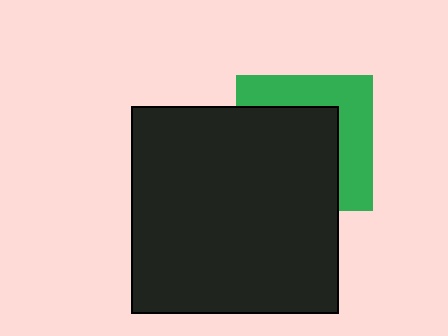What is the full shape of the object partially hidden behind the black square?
The partially hidden object is a green square.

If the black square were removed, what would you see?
You would see the complete green square.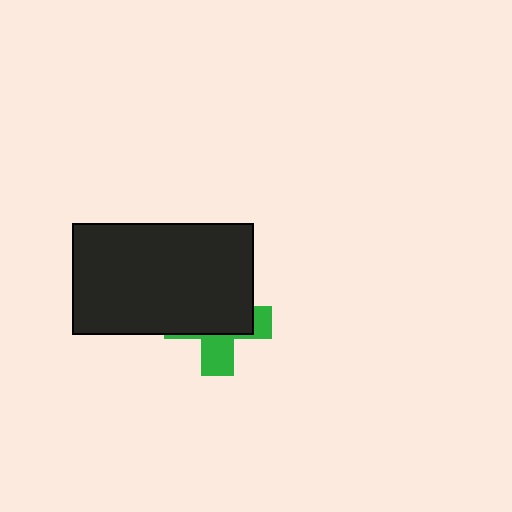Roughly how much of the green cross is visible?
A small part of it is visible (roughly 35%).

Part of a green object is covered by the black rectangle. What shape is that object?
It is a cross.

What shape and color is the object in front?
The object in front is a black rectangle.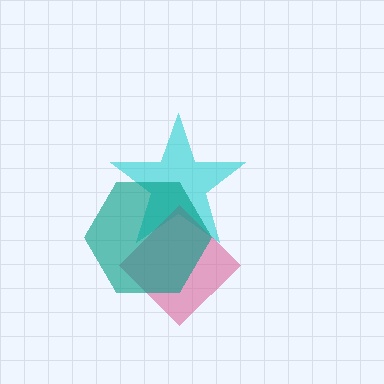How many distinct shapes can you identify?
There are 3 distinct shapes: a cyan star, a pink diamond, a teal hexagon.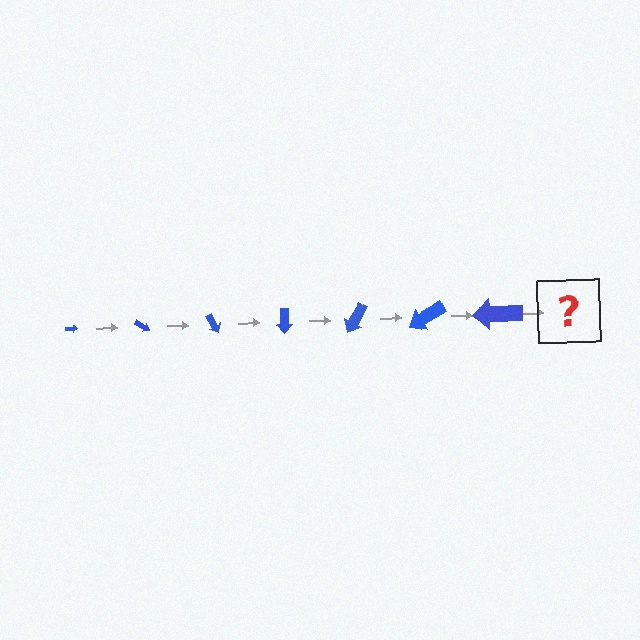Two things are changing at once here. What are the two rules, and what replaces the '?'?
The two rules are that the arrow grows larger each step and it rotates 30 degrees each step. The '?' should be an arrow, larger than the previous one and rotated 210 degrees from the start.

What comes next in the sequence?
The next element should be an arrow, larger than the previous one and rotated 210 degrees from the start.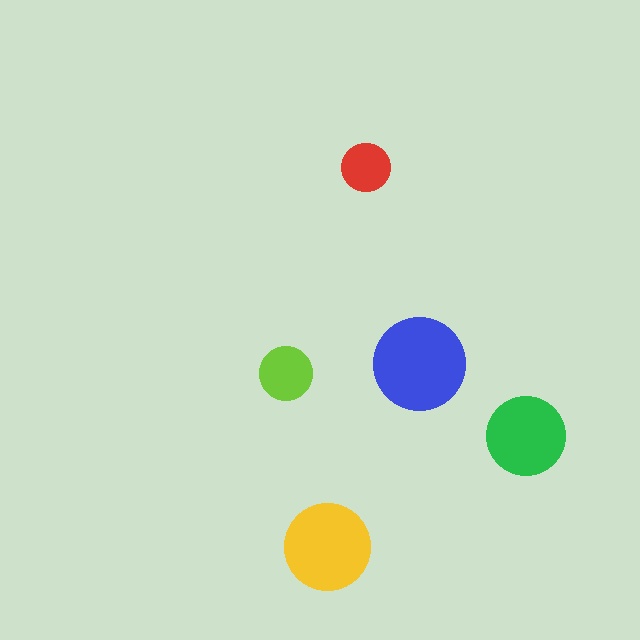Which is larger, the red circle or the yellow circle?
The yellow one.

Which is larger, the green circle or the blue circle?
The blue one.